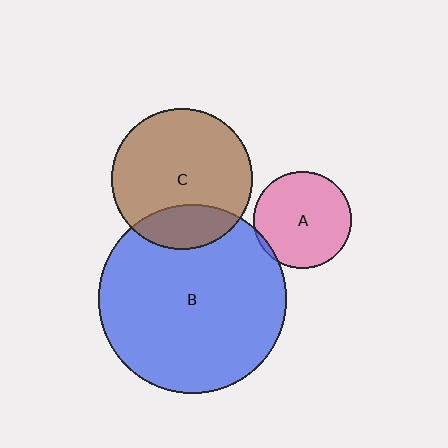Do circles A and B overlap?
Yes.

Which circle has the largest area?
Circle B (blue).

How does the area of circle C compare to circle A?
Approximately 2.1 times.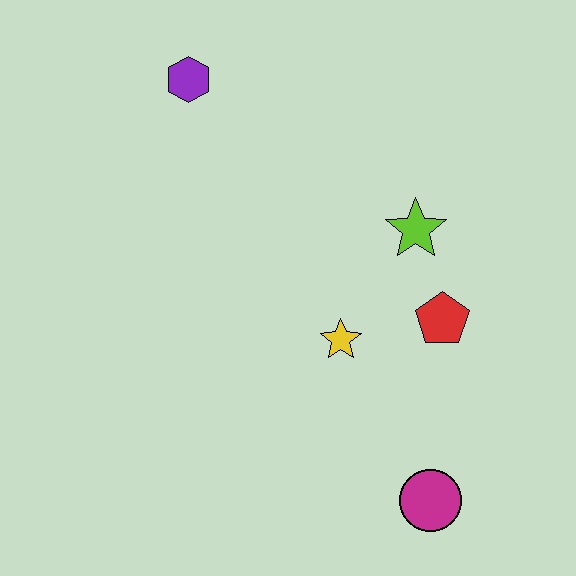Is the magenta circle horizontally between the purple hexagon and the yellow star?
No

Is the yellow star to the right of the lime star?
No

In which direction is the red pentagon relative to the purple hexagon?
The red pentagon is to the right of the purple hexagon.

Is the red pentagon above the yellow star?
Yes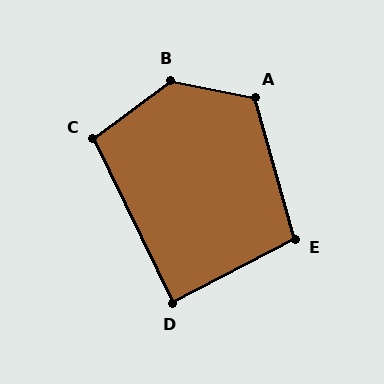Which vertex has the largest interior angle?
B, at approximately 132 degrees.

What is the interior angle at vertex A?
Approximately 117 degrees (obtuse).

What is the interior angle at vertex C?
Approximately 101 degrees (obtuse).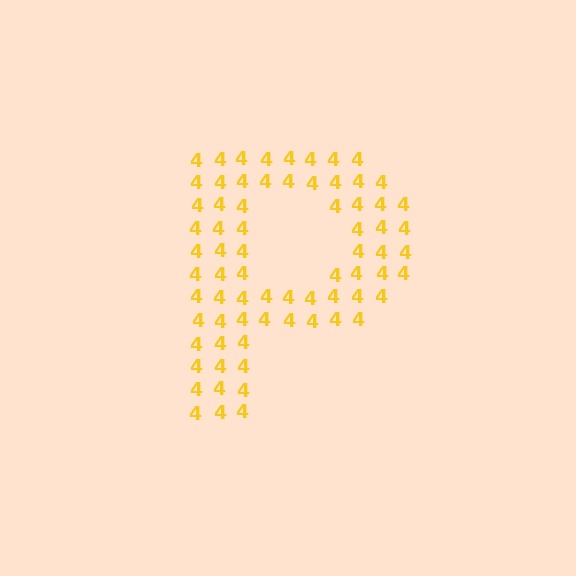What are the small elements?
The small elements are digit 4's.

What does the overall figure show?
The overall figure shows the letter P.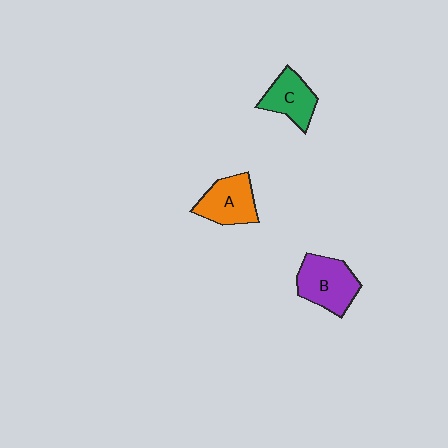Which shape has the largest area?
Shape B (purple).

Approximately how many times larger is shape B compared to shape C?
Approximately 1.3 times.